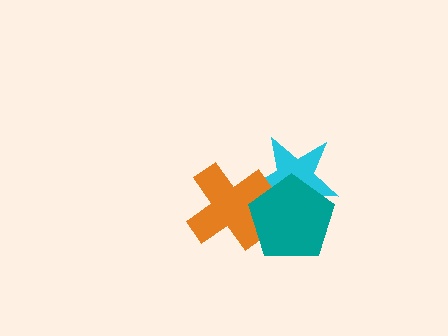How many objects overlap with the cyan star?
2 objects overlap with the cyan star.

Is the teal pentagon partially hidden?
No, no other shape covers it.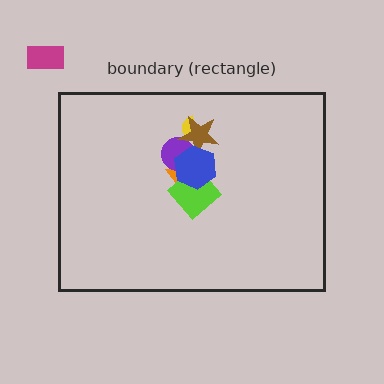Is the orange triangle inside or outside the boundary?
Inside.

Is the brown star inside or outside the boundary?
Inside.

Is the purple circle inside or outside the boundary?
Inside.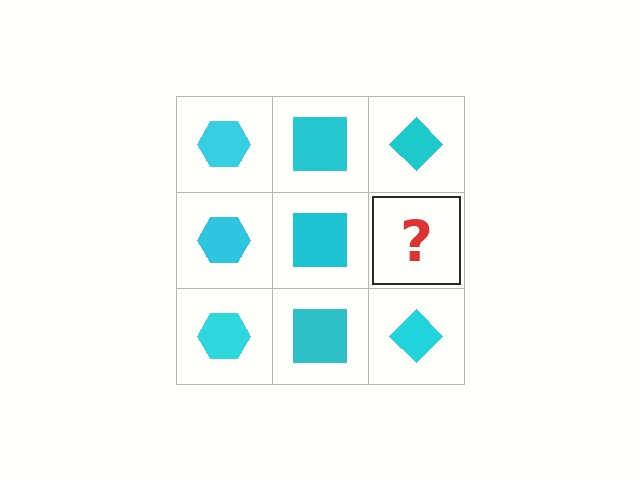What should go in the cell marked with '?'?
The missing cell should contain a cyan diamond.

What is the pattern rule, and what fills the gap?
The rule is that each column has a consistent shape. The gap should be filled with a cyan diamond.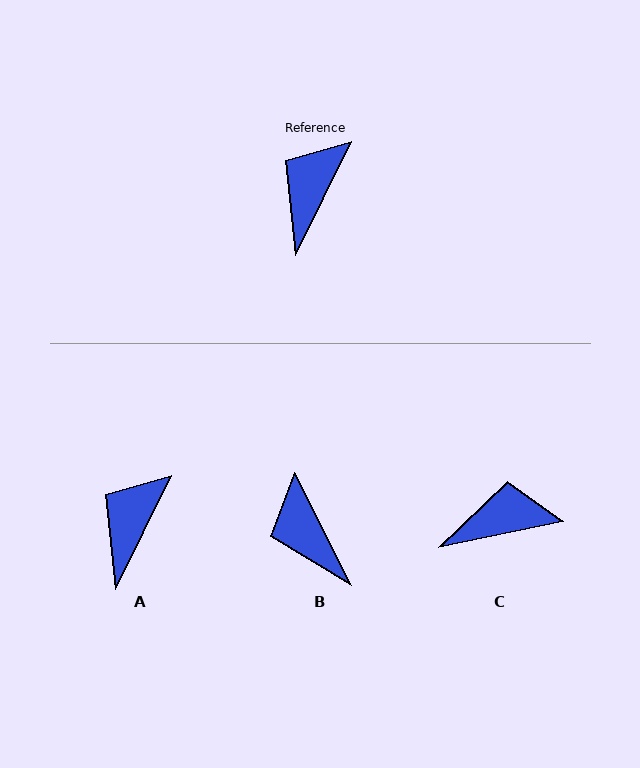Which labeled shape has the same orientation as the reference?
A.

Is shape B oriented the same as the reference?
No, it is off by about 53 degrees.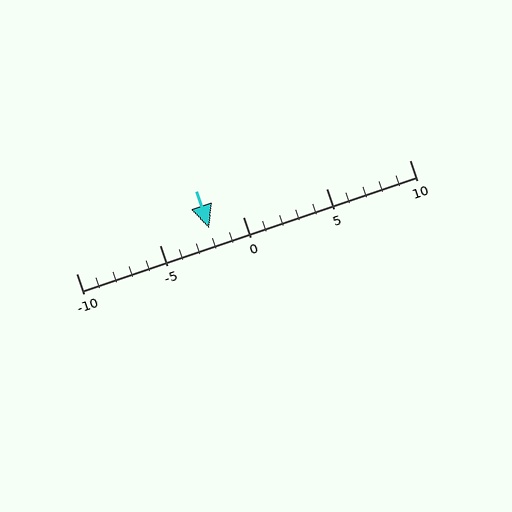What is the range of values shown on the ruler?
The ruler shows values from -10 to 10.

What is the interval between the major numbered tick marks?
The major tick marks are spaced 5 units apart.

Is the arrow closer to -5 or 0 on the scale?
The arrow is closer to 0.